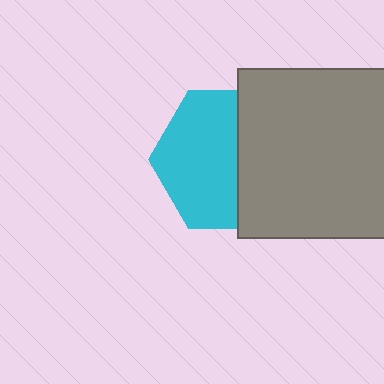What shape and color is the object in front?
The object in front is a gray square.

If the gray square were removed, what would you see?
You would see the complete cyan hexagon.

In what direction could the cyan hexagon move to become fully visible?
The cyan hexagon could move left. That would shift it out from behind the gray square entirely.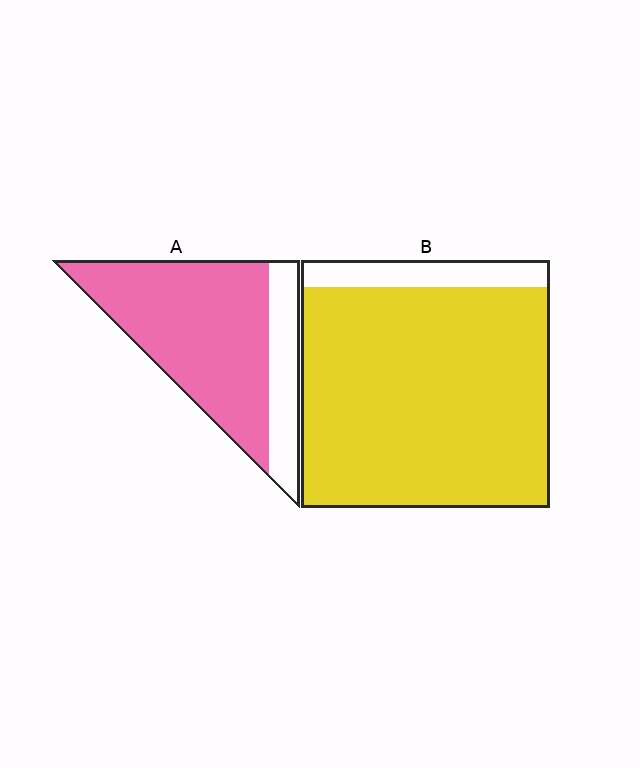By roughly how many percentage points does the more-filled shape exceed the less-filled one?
By roughly 15 percentage points (B over A).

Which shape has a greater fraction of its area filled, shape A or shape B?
Shape B.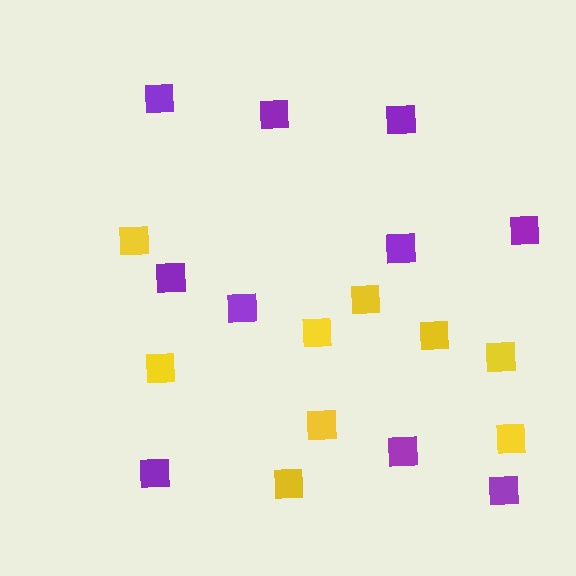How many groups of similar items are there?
There are 2 groups: one group of purple squares (10) and one group of yellow squares (9).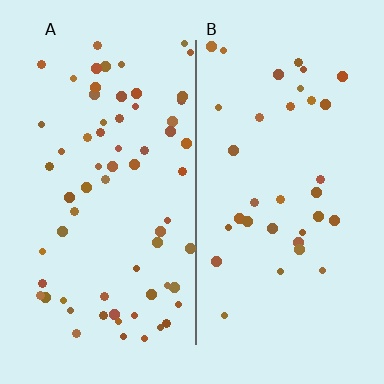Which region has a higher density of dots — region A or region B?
A (the left).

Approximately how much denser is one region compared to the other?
Approximately 2.0× — region A over region B.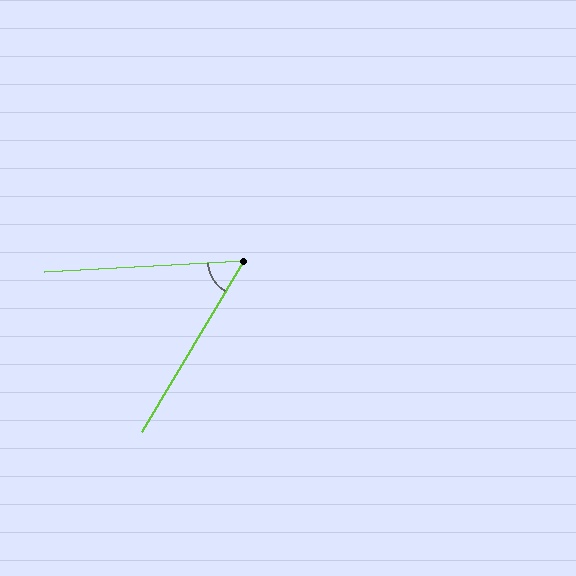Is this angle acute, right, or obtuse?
It is acute.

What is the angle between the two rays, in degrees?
Approximately 56 degrees.